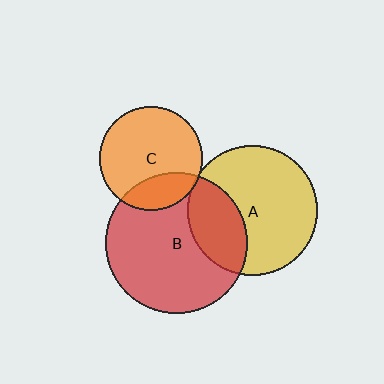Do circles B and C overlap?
Yes.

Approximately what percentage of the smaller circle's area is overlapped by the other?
Approximately 25%.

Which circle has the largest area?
Circle B (red).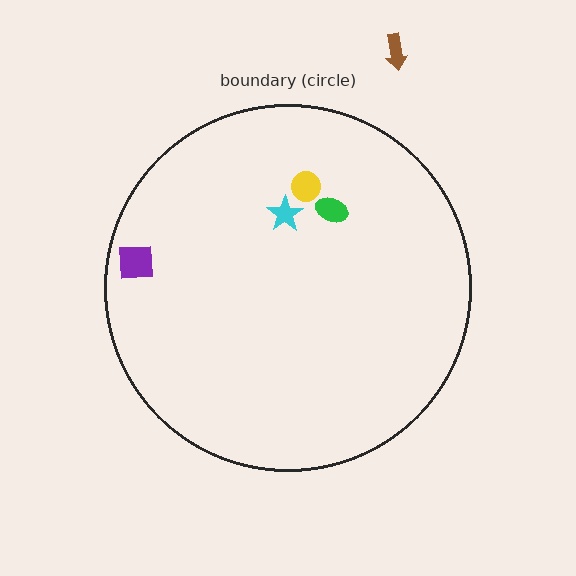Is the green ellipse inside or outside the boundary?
Inside.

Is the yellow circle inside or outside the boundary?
Inside.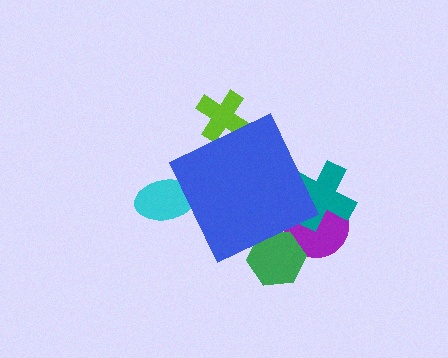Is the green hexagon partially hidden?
Yes, the green hexagon is partially hidden behind the blue diamond.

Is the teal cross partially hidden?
Yes, the teal cross is partially hidden behind the blue diamond.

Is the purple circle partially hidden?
Yes, the purple circle is partially hidden behind the blue diamond.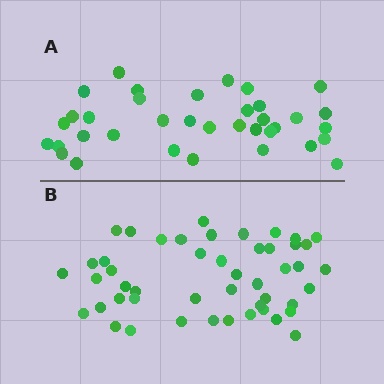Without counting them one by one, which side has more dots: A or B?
Region B (the bottom region) has more dots.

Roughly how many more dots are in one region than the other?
Region B has roughly 12 or so more dots than region A.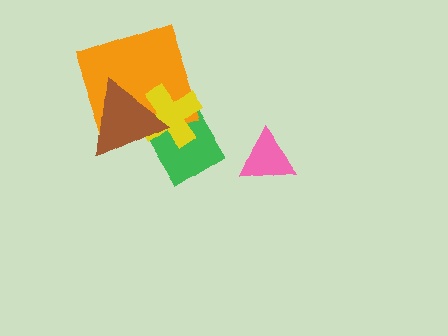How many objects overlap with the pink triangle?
0 objects overlap with the pink triangle.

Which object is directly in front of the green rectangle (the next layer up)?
The orange square is directly in front of the green rectangle.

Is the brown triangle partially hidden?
No, no other shape covers it.